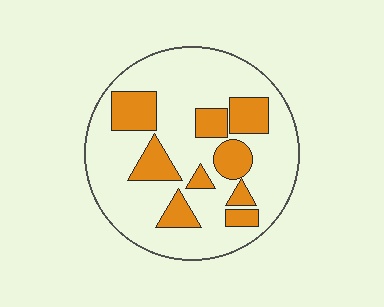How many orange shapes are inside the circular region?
9.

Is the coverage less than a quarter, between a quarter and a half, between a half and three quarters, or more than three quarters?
Between a quarter and a half.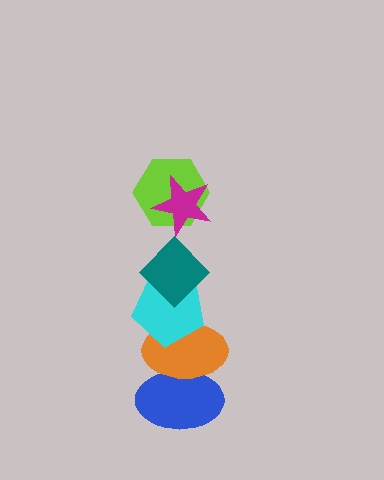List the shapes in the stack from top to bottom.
From top to bottom: the magenta star, the lime hexagon, the teal diamond, the cyan pentagon, the orange ellipse, the blue ellipse.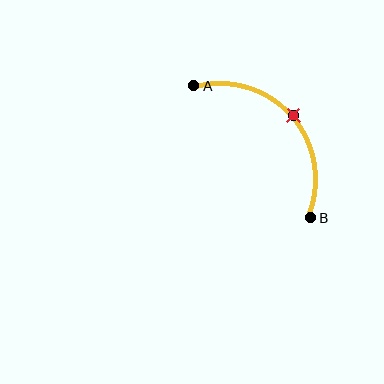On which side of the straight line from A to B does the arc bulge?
The arc bulges above and to the right of the straight line connecting A and B.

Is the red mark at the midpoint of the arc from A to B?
Yes. The red mark lies on the arc at equal arc-length from both A and B — it is the arc midpoint.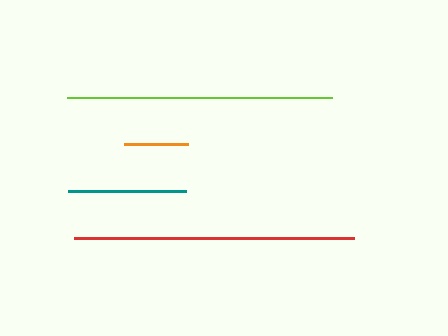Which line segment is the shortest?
The orange line is the shortest at approximately 64 pixels.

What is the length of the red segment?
The red segment is approximately 280 pixels long.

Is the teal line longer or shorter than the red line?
The red line is longer than the teal line.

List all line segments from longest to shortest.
From longest to shortest: red, lime, teal, orange.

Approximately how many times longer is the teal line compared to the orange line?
The teal line is approximately 1.8 times the length of the orange line.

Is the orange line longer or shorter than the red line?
The red line is longer than the orange line.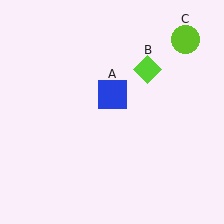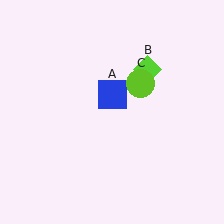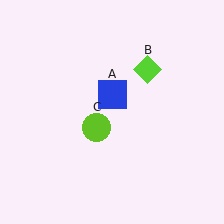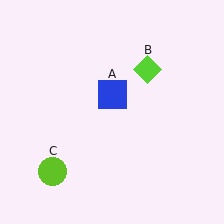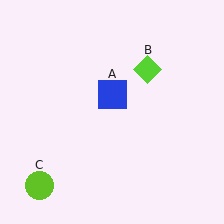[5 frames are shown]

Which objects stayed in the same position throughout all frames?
Blue square (object A) and lime diamond (object B) remained stationary.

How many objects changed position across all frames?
1 object changed position: lime circle (object C).